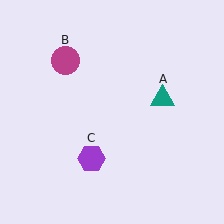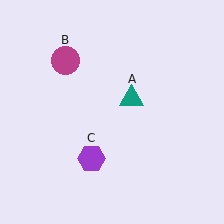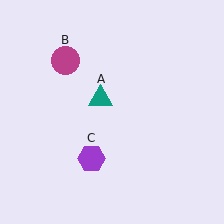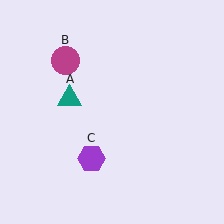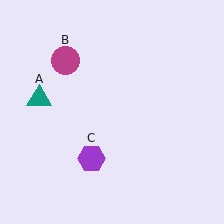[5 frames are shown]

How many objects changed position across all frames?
1 object changed position: teal triangle (object A).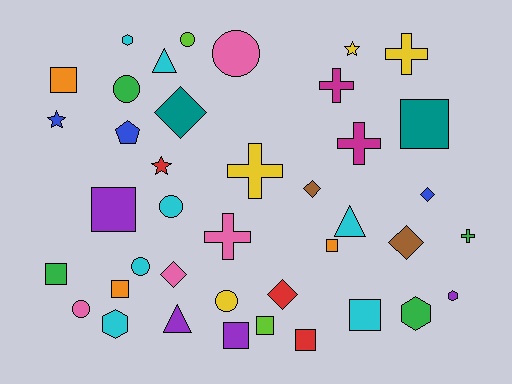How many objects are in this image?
There are 40 objects.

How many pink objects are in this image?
There are 4 pink objects.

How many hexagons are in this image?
There are 4 hexagons.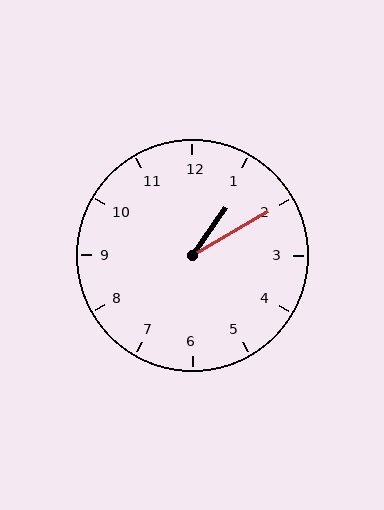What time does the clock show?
1:10.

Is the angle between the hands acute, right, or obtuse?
It is acute.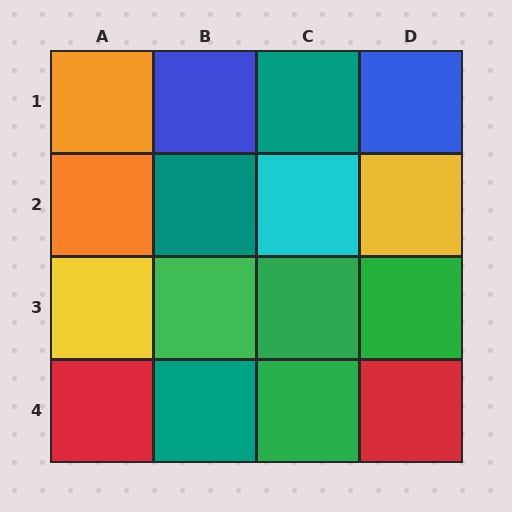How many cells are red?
2 cells are red.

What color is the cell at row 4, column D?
Red.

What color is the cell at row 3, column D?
Green.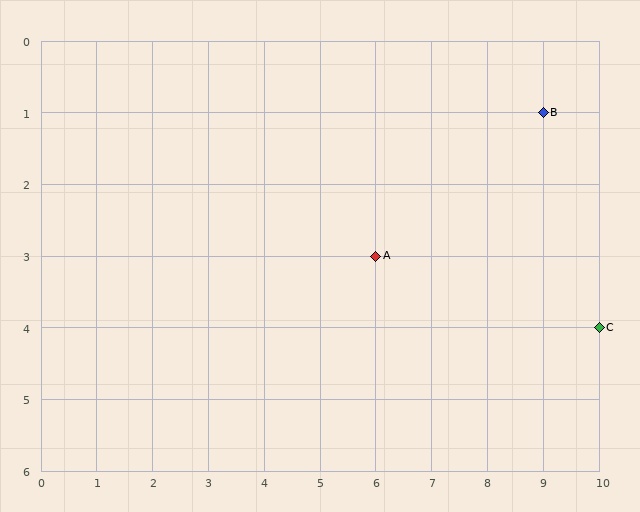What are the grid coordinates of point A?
Point A is at grid coordinates (6, 3).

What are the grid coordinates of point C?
Point C is at grid coordinates (10, 4).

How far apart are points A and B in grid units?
Points A and B are 3 columns and 2 rows apart (about 3.6 grid units diagonally).